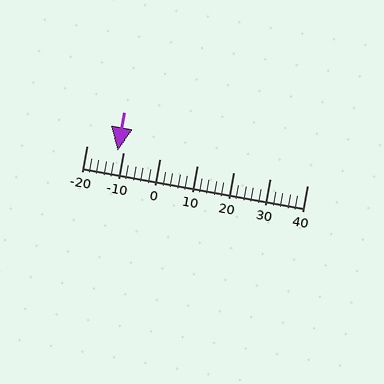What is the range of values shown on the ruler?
The ruler shows values from -20 to 40.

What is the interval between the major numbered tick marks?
The major tick marks are spaced 10 units apart.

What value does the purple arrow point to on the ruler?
The purple arrow points to approximately -12.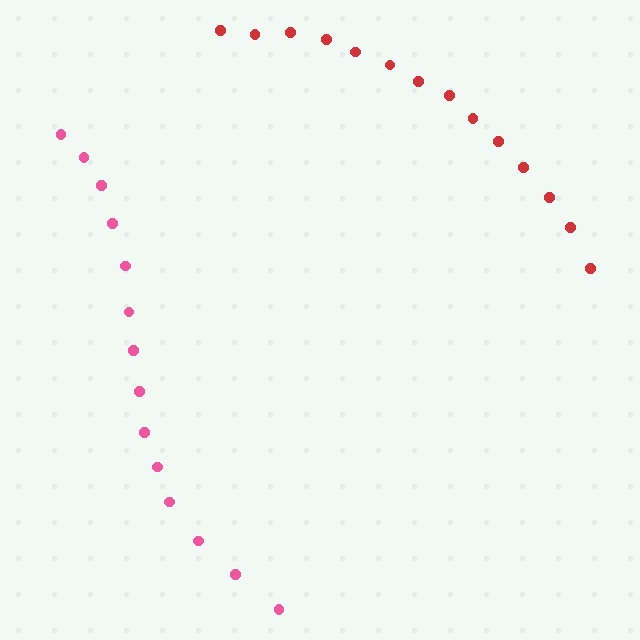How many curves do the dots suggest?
There are 2 distinct paths.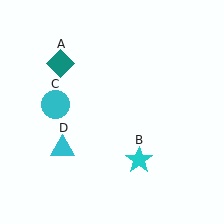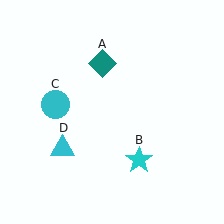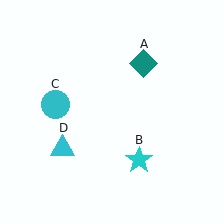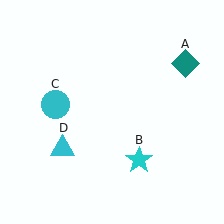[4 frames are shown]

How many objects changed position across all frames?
1 object changed position: teal diamond (object A).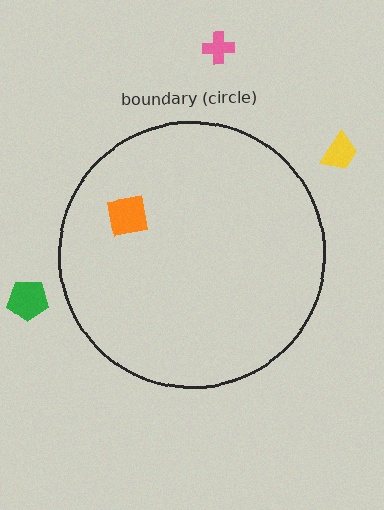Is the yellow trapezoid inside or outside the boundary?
Outside.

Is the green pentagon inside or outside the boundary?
Outside.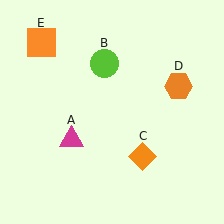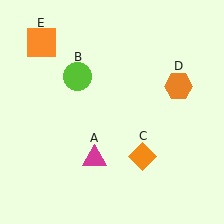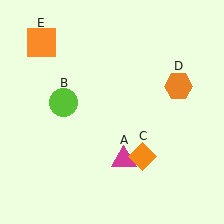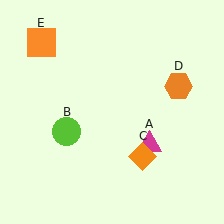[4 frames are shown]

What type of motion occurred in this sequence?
The magenta triangle (object A), lime circle (object B) rotated counterclockwise around the center of the scene.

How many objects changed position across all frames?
2 objects changed position: magenta triangle (object A), lime circle (object B).